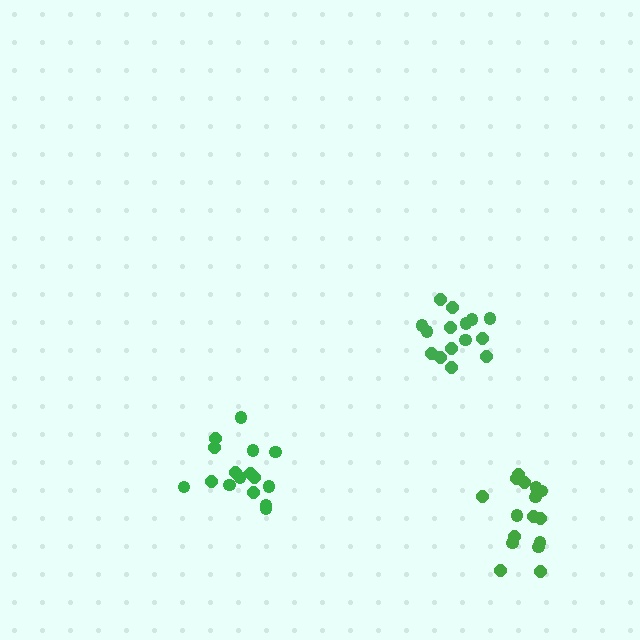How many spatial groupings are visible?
There are 3 spatial groupings.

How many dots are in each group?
Group 1: 16 dots, Group 2: 16 dots, Group 3: 15 dots (47 total).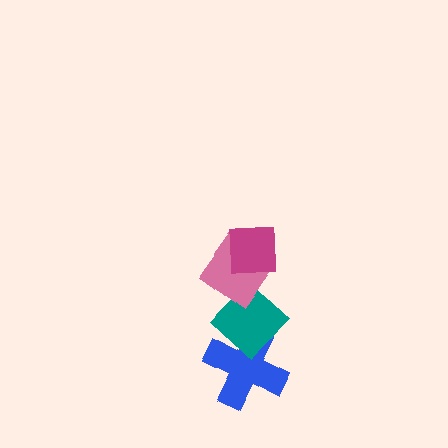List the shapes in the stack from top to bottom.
From top to bottom: the magenta square, the pink diamond, the teal diamond, the blue cross.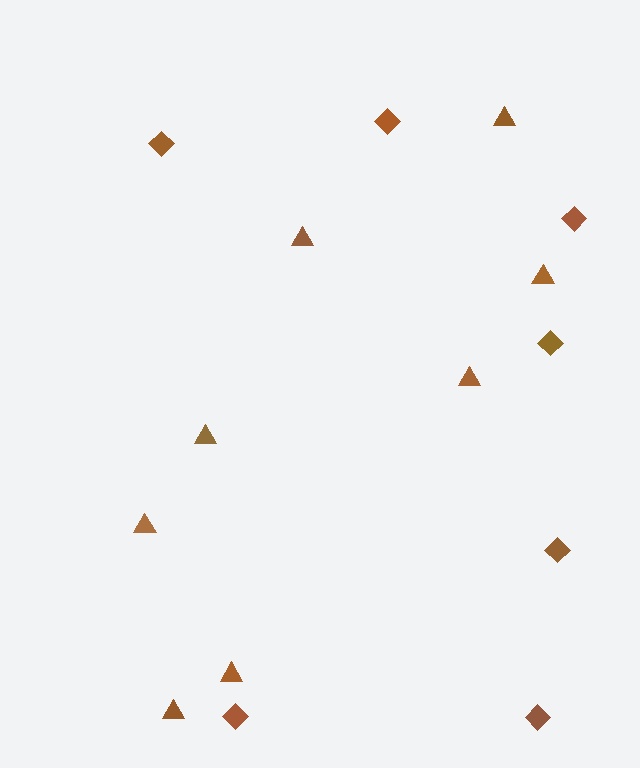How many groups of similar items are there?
There are 2 groups: one group of diamonds (7) and one group of triangles (8).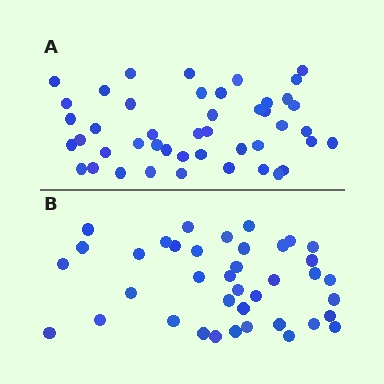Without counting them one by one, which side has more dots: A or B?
Region A (the top region) has more dots.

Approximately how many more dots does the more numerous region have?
Region A has about 6 more dots than region B.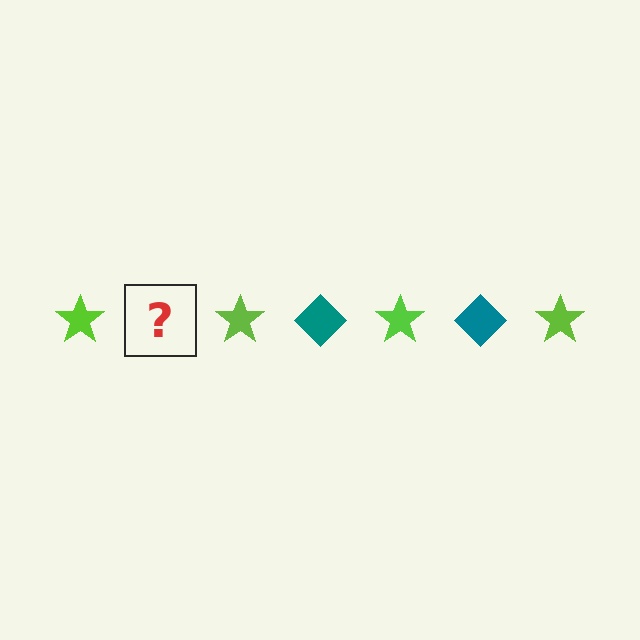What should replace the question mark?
The question mark should be replaced with a teal diamond.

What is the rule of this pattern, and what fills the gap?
The rule is that the pattern alternates between lime star and teal diamond. The gap should be filled with a teal diamond.